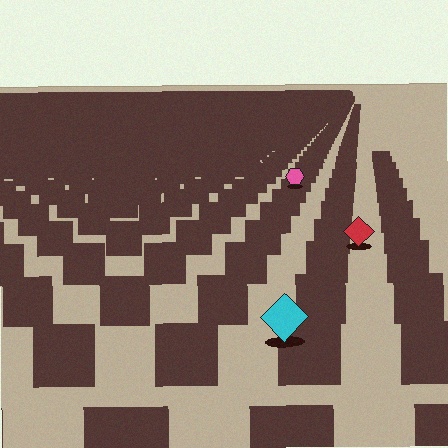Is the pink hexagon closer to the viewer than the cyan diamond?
No. The cyan diamond is closer — you can tell from the texture gradient: the ground texture is coarser near it.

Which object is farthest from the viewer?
The pink hexagon is farthest from the viewer. It appears smaller and the ground texture around it is denser.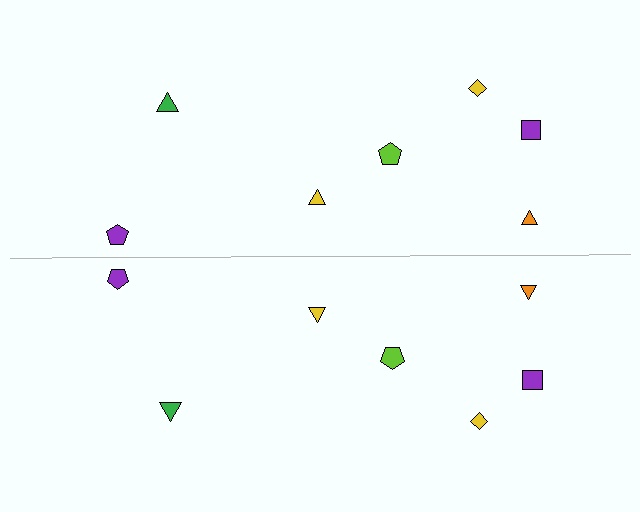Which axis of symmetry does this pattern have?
The pattern has a horizontal axis of symmetry running through the center of the image.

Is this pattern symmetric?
Yes, this pattern has bilateral (reflection) symmetry.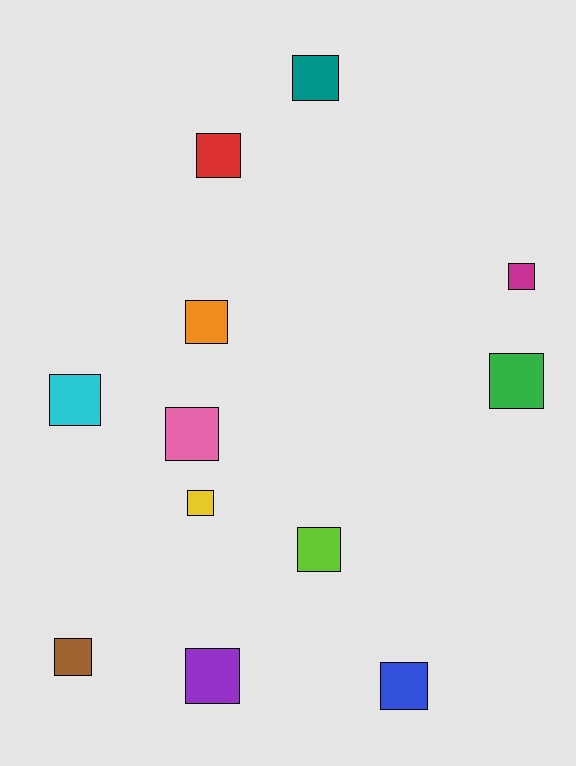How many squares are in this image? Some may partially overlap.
There are 12 squares.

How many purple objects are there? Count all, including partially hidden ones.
There is 1 purple object.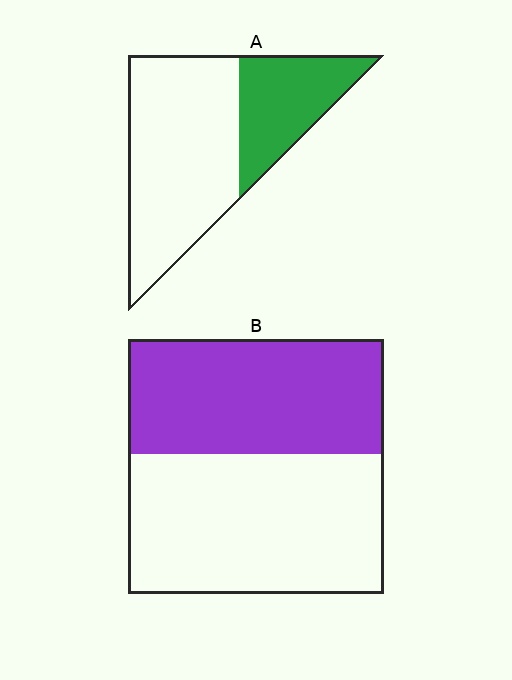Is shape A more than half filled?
No.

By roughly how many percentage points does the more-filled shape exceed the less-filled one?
By roughly 15 percentage points (B over A).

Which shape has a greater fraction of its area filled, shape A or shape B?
Shape B.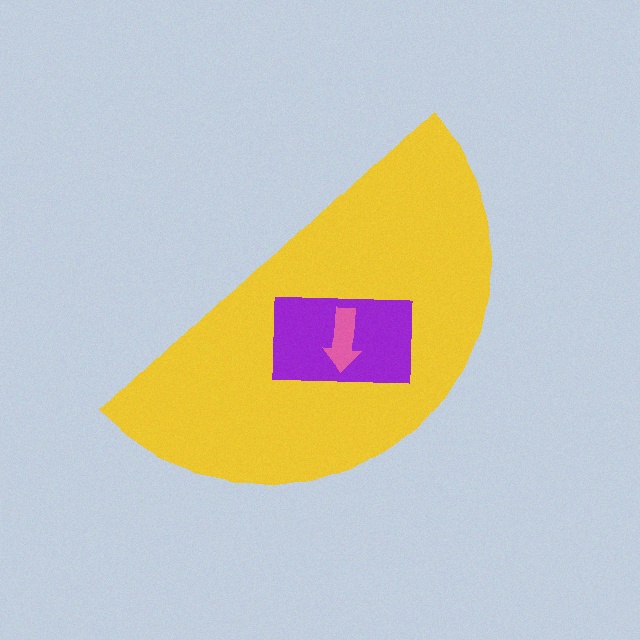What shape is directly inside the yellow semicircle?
The purple rectangle.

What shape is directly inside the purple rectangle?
The pink arrow.